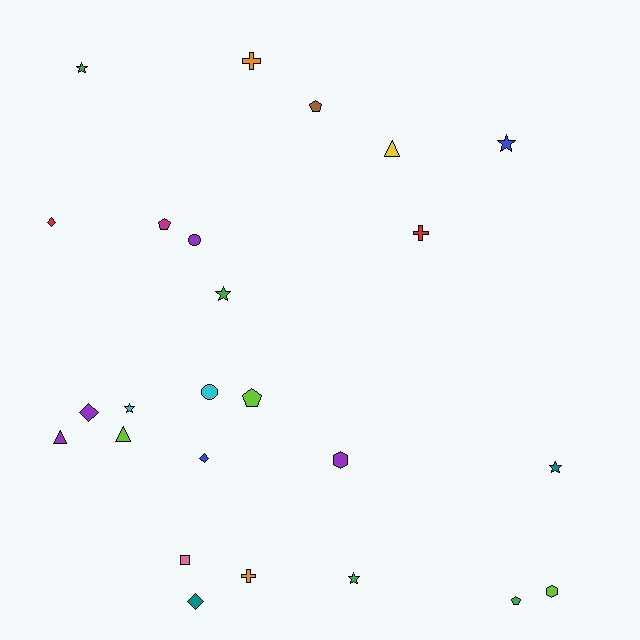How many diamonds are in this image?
There are 4 diamonds.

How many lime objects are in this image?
There are 3 lime objects.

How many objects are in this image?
There are 25 objects.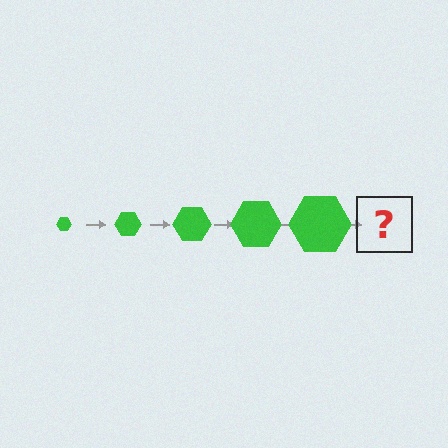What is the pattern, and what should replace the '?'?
The pattern is that the hexagon gets progressively larger each step. The '?' should be a green hexagon, larger than the previous one.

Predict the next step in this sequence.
The next step is a green hexagon, larger than the previous one.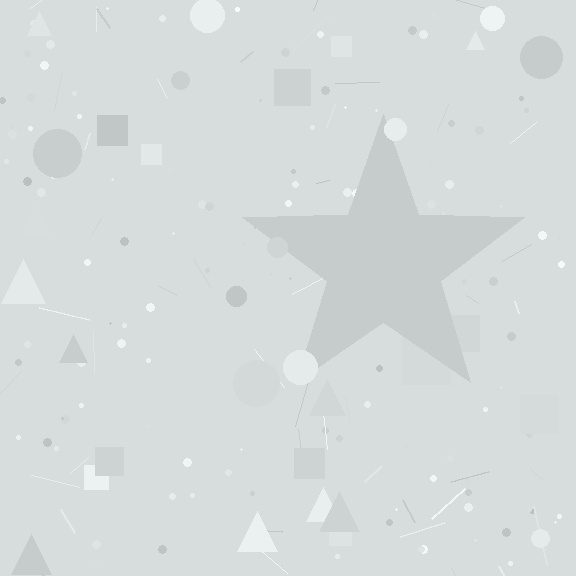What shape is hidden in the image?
A star is hidden in the image.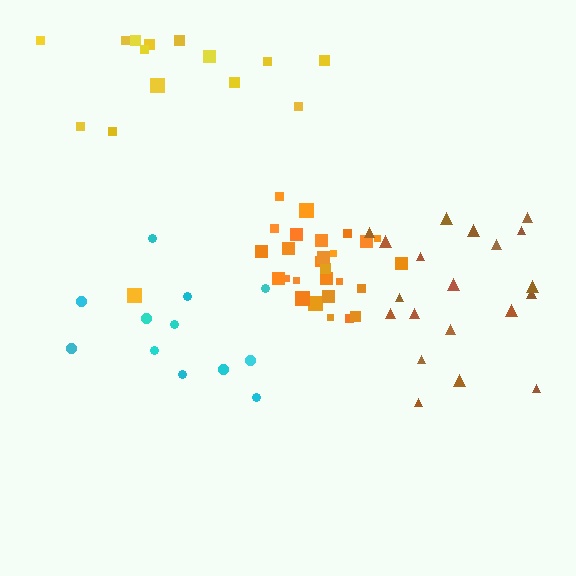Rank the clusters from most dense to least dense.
orange, brown, cyan, yellow.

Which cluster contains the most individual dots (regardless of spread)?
Orange (28).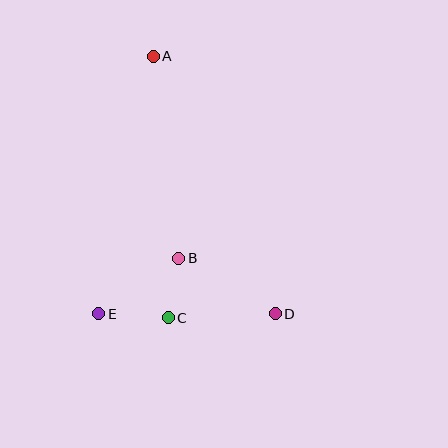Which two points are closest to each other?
Points B and C are closest to each other.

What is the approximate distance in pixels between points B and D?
The distance between B and D is approximately 112 pixels.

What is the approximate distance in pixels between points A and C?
The distance between A and C is approximately 262 pixels.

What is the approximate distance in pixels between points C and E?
The distance between C and E is approximately 69 pixels.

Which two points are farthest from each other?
Points A and D are farthest from each other.